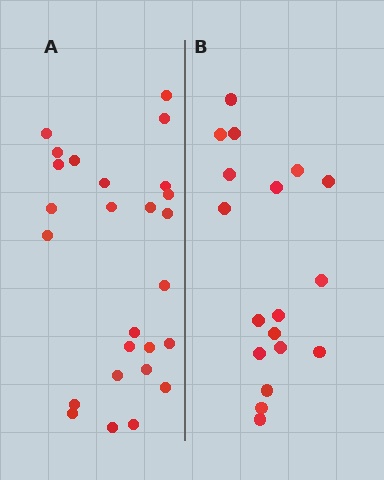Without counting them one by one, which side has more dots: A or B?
Region A (the left region) has more dots.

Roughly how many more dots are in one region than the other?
Region A has roughly 8 or so more dots than region B.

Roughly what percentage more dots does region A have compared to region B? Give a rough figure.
About 45% more.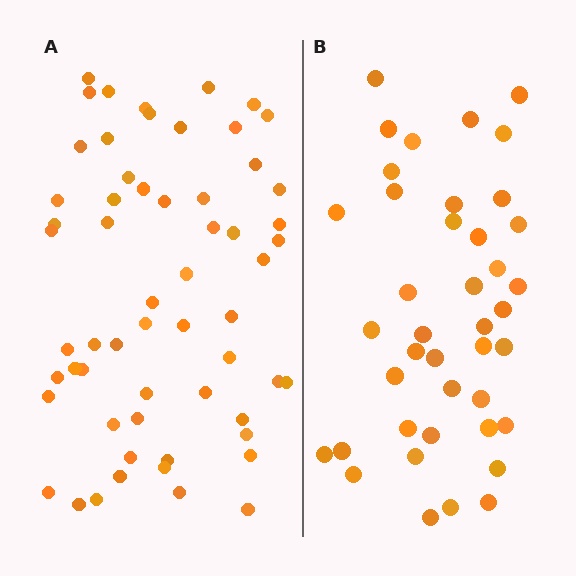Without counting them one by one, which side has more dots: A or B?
Region A (the left region) has more dots.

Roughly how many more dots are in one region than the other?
Region A has approximately 20 more dots than region B.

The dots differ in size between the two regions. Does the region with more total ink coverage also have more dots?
No. Region B has more total ink coverage because its dots are larger, but region A actually contains more individual dots. Total area can be misleading — the number of items is what matters here.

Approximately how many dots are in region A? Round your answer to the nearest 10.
About 60 dots. (The exact count is 59, which rounds to 60.)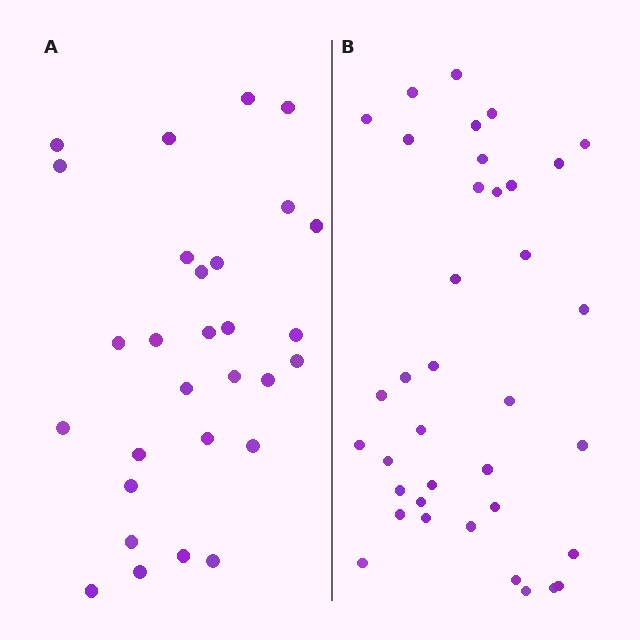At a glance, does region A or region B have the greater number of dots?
Region B (the right region) has more dots.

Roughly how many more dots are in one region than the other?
Region B has roughly 8 or so more dots than region A.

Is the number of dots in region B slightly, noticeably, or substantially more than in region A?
Region B has noticeably more, but not dramatically so. The ratio is roughly 1.3 to 1.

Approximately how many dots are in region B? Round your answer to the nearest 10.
About 40 dots. (The exact count is 37, which rounds to 40.)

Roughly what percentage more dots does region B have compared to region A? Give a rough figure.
About 30% more.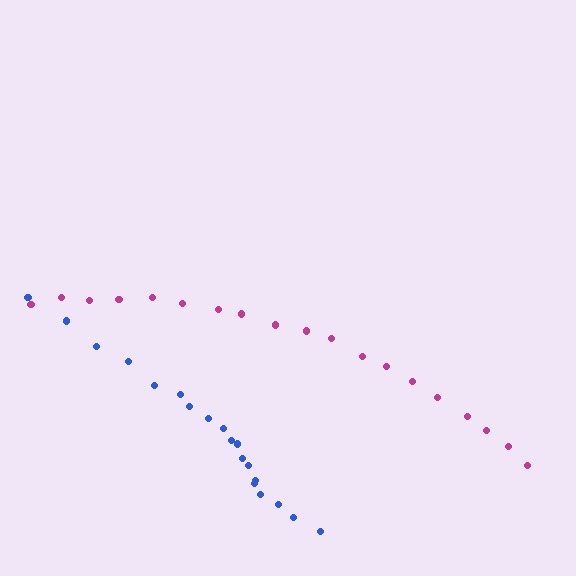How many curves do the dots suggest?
There are 2 distinct paths.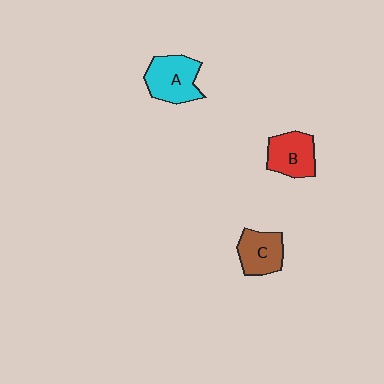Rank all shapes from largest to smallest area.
From largest to smallest: A (cyan), B (red), C (brown).